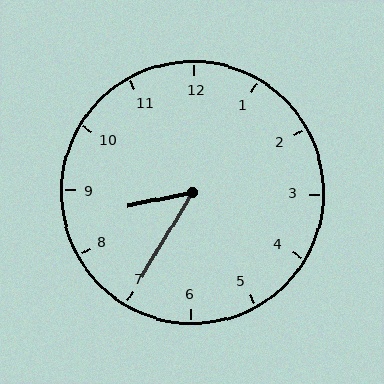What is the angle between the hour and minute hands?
Approximately 48 degrees.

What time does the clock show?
8:35.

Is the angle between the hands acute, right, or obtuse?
It is acute.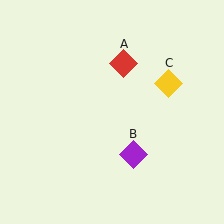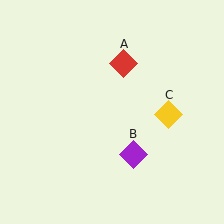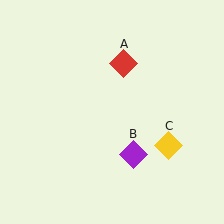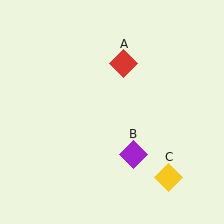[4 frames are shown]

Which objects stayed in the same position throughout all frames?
Red diamond (object A) and purple diamond (object B) remained stationary.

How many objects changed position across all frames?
1 object changed position: yellow diamond (object C).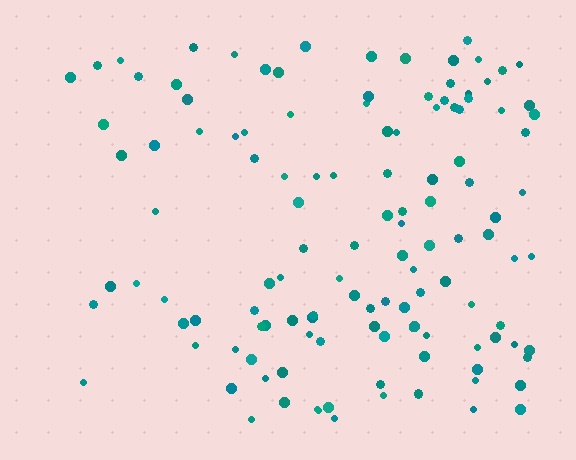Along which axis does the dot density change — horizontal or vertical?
Horizontal.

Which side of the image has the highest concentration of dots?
The right.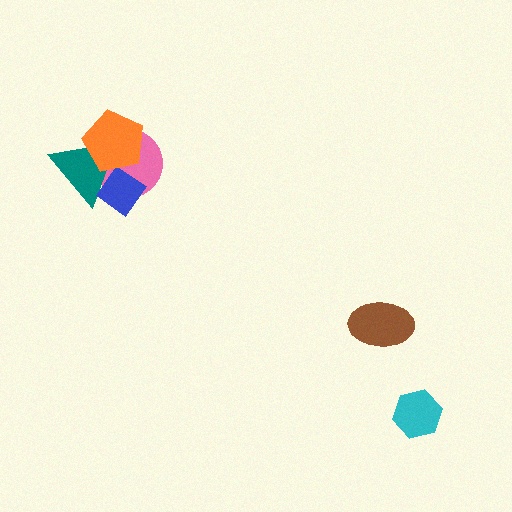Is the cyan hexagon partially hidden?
No, no other shape covers it.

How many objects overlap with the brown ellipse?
0 objects overlap with the brown ellipse.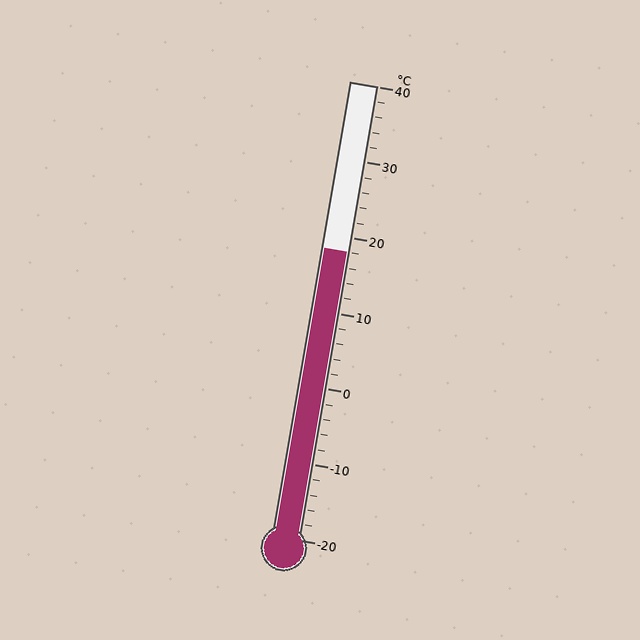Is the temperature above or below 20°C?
The temperature is below 20°C.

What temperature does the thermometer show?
The thermometer shows approximately 18°C.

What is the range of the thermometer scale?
The thermometer scale ranges from -20°C to 40°C.